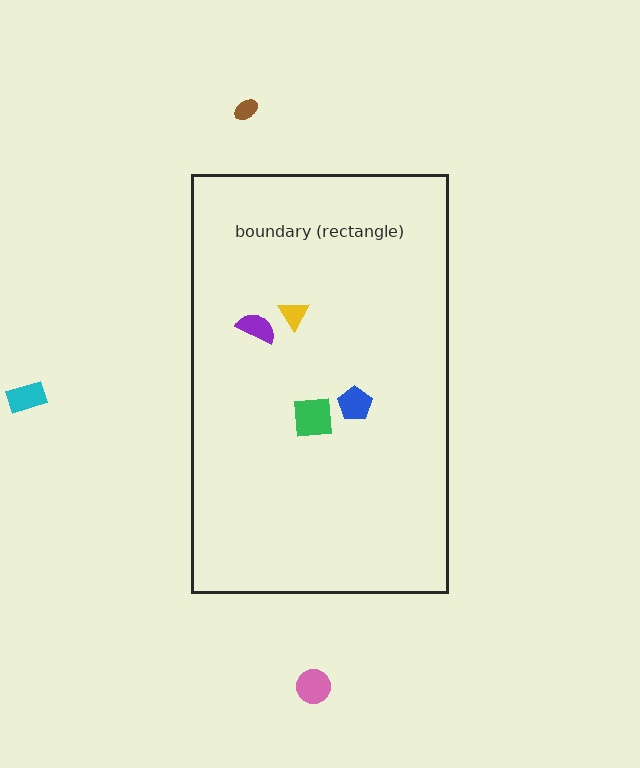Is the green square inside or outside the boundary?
Inside.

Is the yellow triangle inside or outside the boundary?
Inside.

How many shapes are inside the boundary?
4 inside, 3 outside.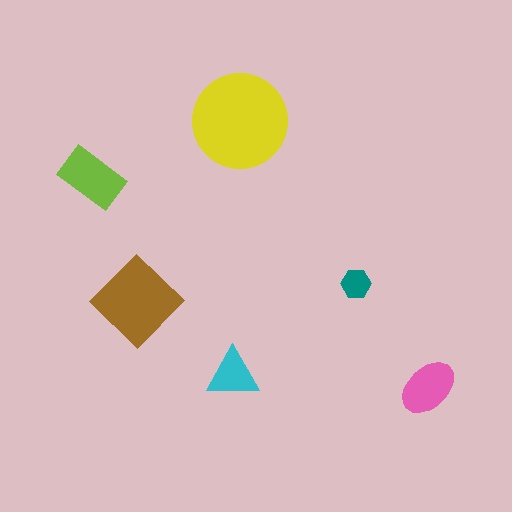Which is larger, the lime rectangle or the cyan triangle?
The lime rectangle.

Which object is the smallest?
The teal hexagon.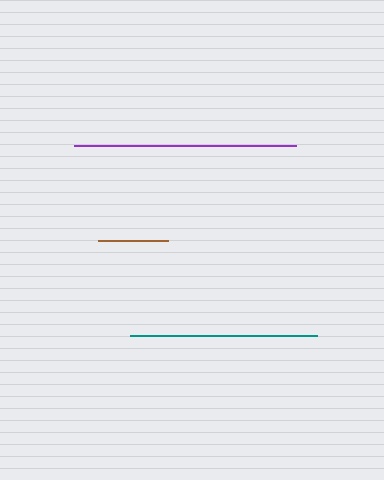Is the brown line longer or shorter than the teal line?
The teal line is longer than the brown line.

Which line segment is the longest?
The purple line is the longest at approximately 222 pixels.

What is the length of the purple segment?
The purple segment is approximately 222 pixels long.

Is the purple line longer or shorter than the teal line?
The purple line is longer than the teal line.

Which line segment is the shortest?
The brown line is the shortest at approximately 70 pixels.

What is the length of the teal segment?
The teal segment is approximately 187 pixels long.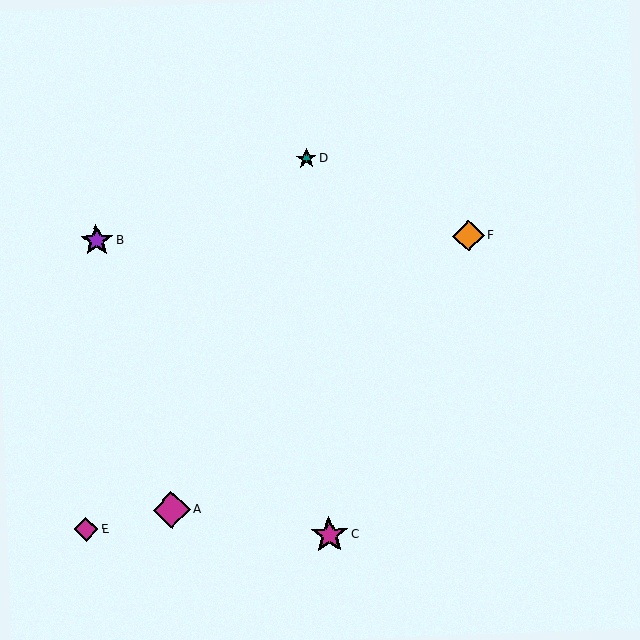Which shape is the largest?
The magenta star (labeled C) is the largest.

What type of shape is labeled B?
Shape B is a purple star.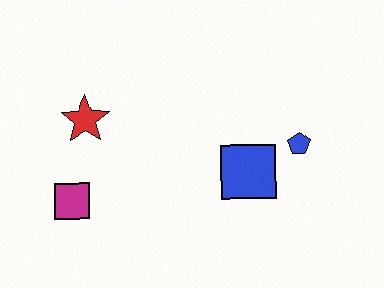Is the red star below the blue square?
No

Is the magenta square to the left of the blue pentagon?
Yes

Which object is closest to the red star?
The magenta square is closest to the red star.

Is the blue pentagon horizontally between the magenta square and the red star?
No